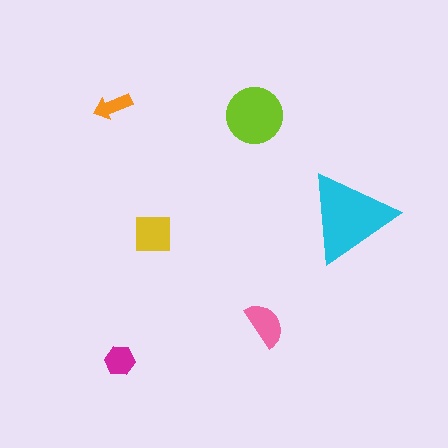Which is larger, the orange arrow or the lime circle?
The lime circle.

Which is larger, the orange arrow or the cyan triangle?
The cyan triangle.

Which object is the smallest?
The orange arrow.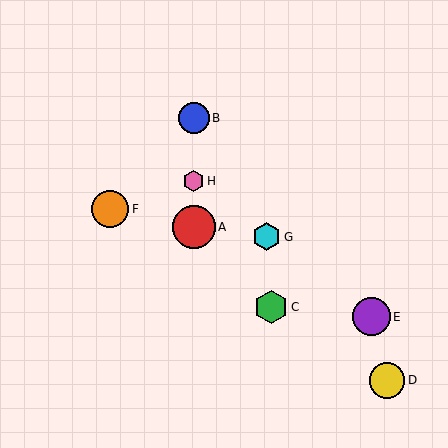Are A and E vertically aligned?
No, A is at x≈194 and E is at x≈371.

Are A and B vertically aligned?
Yes, both are at x≈194.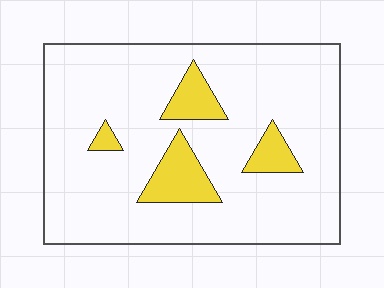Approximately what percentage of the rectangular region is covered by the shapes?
Approximately 15%.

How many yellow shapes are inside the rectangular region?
4.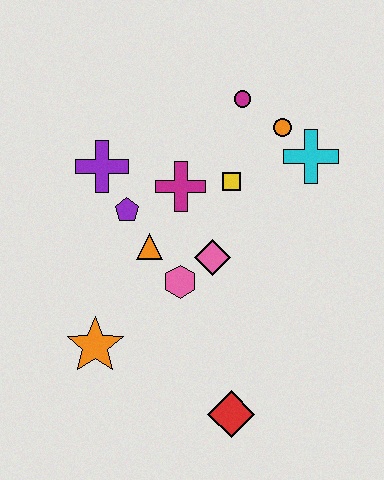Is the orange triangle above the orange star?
Yes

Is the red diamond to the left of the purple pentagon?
No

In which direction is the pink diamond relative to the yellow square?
The pink diamond is below the yellow square.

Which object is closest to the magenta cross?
The yellow square is closest to the magenta cross.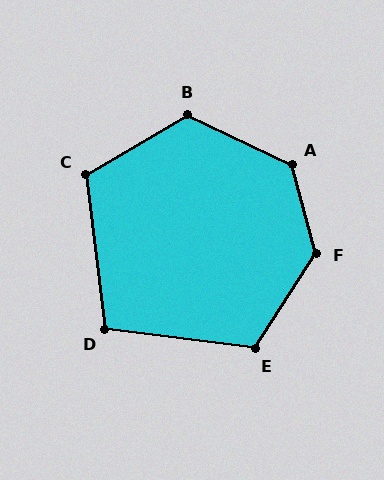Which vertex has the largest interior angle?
F, at approximately 132 degrees.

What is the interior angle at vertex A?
Approximately 131 degrees (obtuse).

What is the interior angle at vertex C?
Approximately 113 degrees (obtuse).